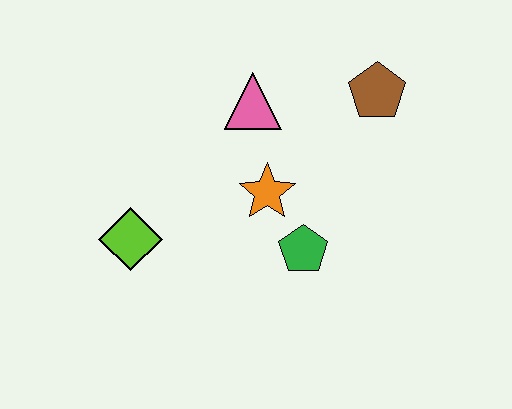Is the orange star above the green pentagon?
Yes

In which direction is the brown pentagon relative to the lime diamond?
The brown pentagon is to the right of the lime diamond.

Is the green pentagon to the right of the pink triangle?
Yes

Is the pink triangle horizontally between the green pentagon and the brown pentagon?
No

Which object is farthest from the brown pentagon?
The lime diamond is farthest from the brown pentagon.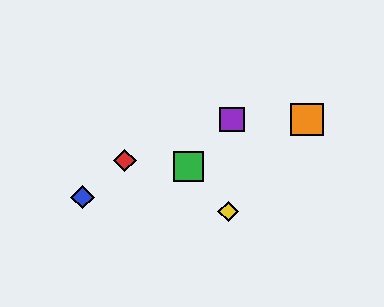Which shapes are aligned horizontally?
The purple square, the orange square are aligned horizontally.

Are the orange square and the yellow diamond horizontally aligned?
No, the orange square is at y≈120 and the yellow diamond is at y≈212.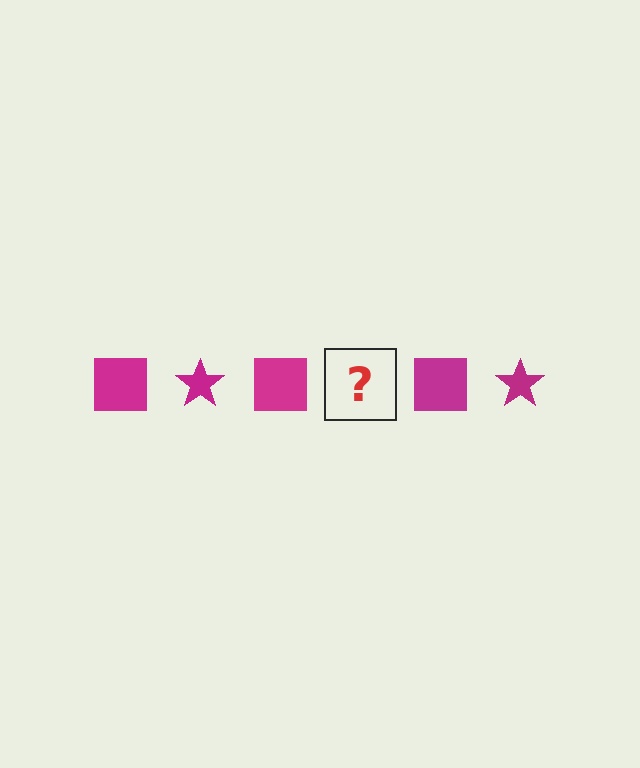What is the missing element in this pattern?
The missing element is a magenta star.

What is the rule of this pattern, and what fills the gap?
The rule is that the pattern cycles through square, star shapes in magenta. The gap should be filled with a magenta star.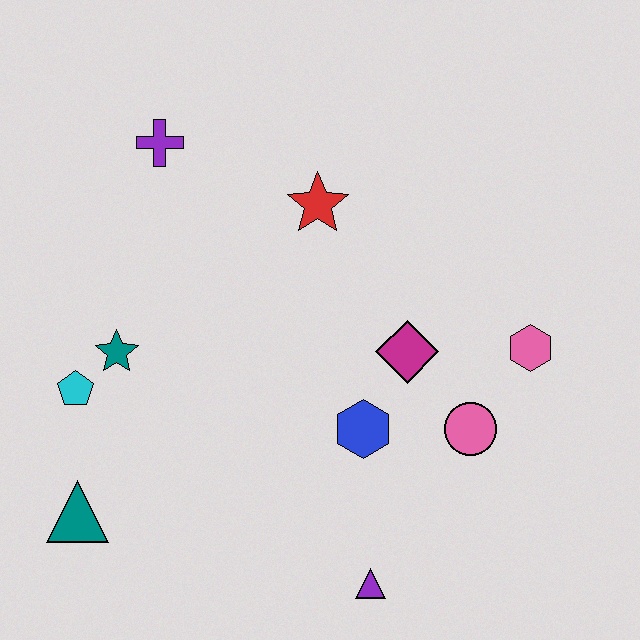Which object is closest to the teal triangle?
The cyan pentagon is closest to the teal triangle.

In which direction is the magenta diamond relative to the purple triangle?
The magenta diamond is above the purple triangle.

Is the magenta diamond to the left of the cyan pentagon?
No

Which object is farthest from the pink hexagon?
The teal triangle is farthest from the pink hexagon.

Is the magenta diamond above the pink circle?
Yes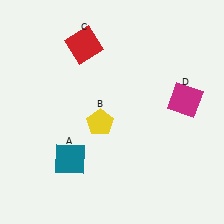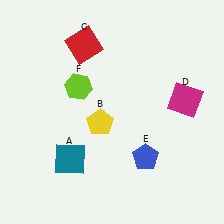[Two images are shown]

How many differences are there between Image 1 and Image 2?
There are 2 differences between the two images.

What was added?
A blue pentagon (E), a lime hexagon (F) were added in Image 2.